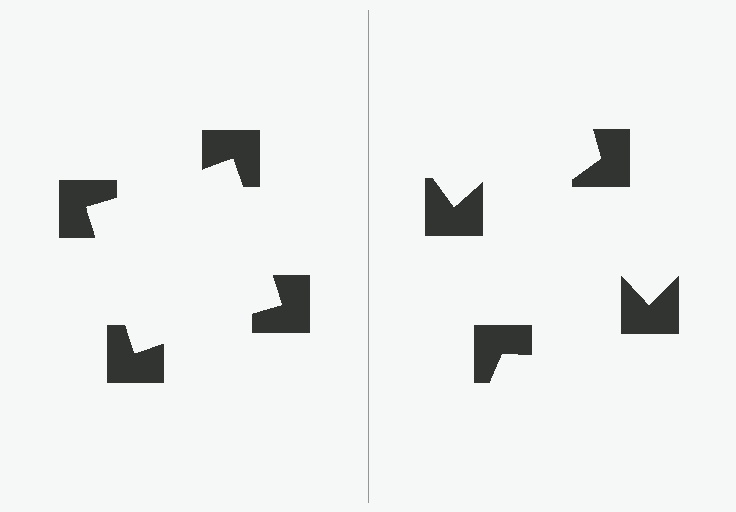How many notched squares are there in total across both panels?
8 — 4 on each side.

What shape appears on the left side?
An illusory square.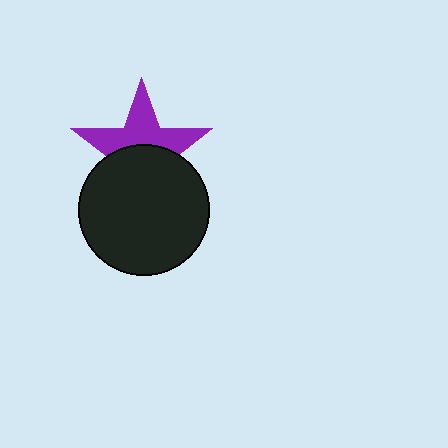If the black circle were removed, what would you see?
You would see the complete purple star.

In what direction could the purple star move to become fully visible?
The purple star could move up. That would shift it out from behind the black circle entirely.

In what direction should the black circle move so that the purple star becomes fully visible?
The black circle should move down. That is the shortest direction to clear the overlap and leave the purple star fully visible.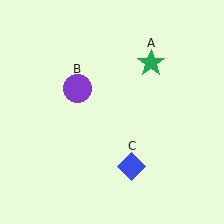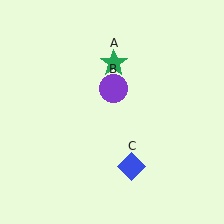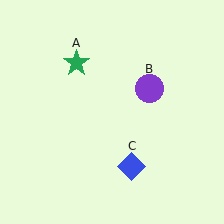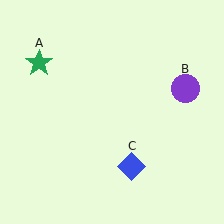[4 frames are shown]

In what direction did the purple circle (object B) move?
The purple circle (object B) moved right.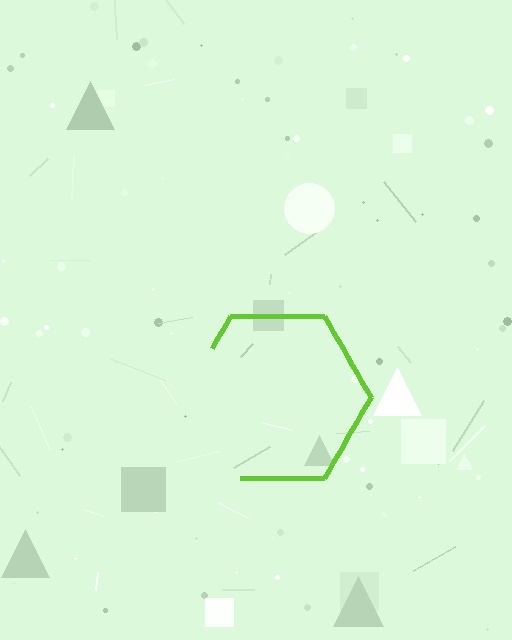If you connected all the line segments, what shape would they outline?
They would outline a hexagon.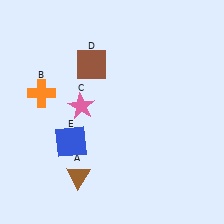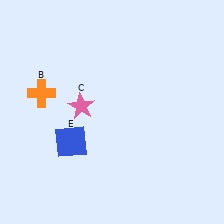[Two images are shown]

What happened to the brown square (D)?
The brown square (D) was removed in Image 2. It was in the top-left area of Image 1.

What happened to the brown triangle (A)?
The brown triangle (A) was removed in Image 2. It was in the bottom-left area of Image 1.